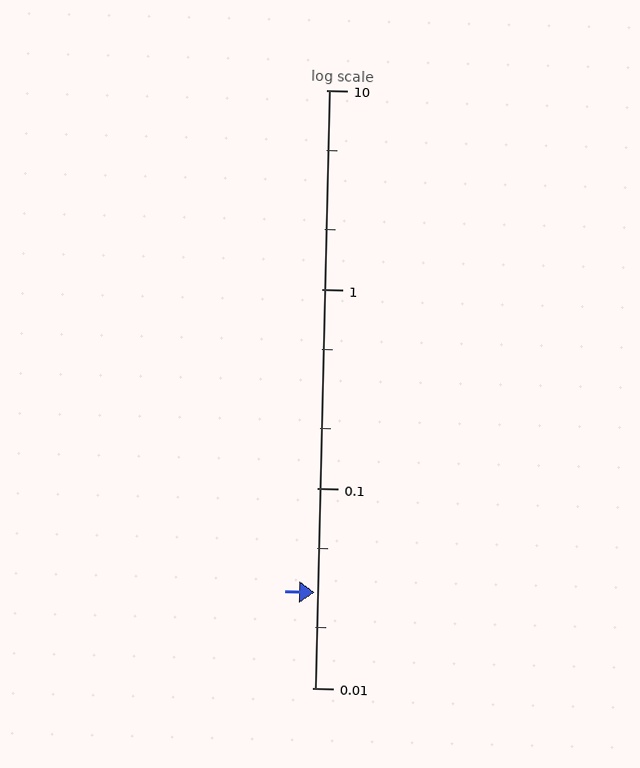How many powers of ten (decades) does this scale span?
The scale spans 3 decades, from 0.01 to 10.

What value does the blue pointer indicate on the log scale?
The pointer indicates approximately 0.03.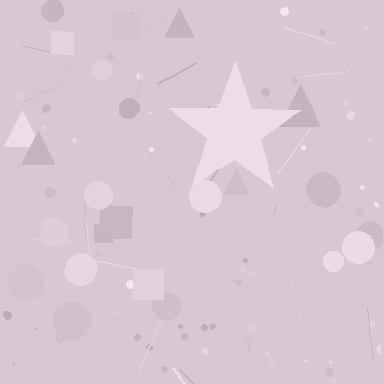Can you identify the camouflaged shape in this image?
The camouflaged shape is a star.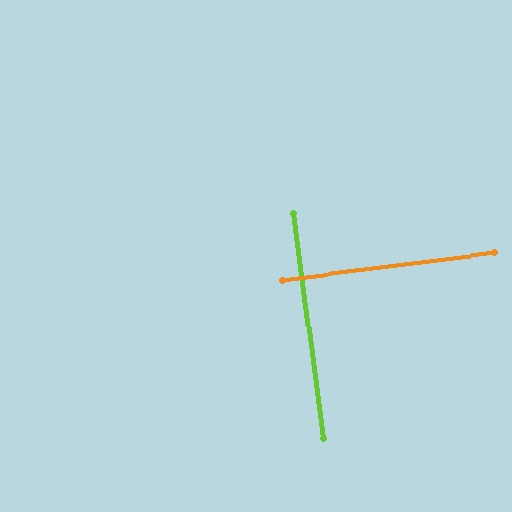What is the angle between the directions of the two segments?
Approximately 90 degrees.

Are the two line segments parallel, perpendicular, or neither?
Perpendicular — they meet at approximately 90°.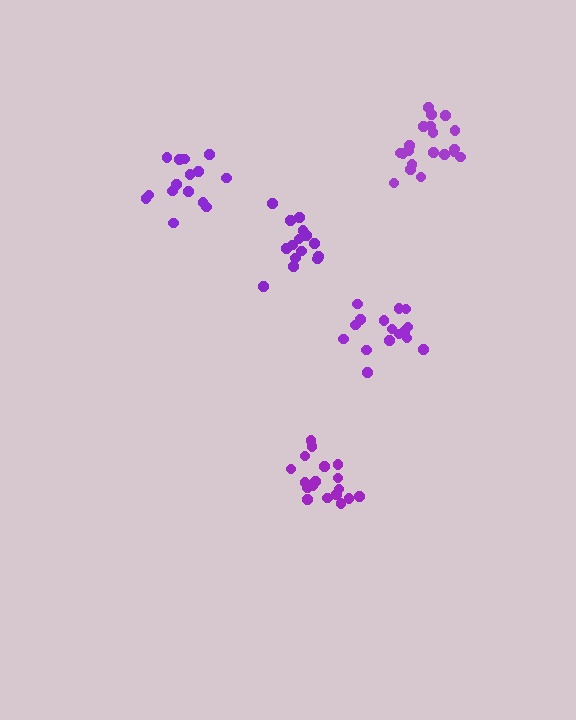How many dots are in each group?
Group 1: 15 dots, Group 2: 15 dots, Group 3: 16 dots, Group 4: 20 dots, Group 5: 19 dots (85 total).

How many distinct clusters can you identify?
There are 5 distinct clusters.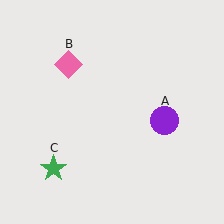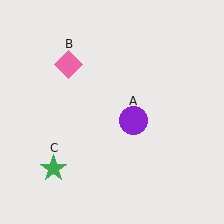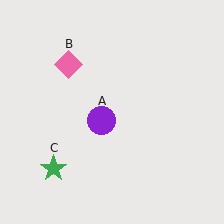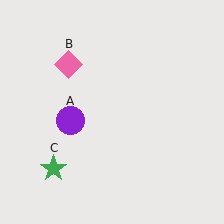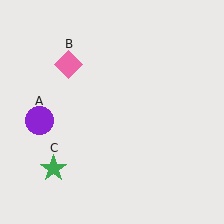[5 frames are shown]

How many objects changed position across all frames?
1 object changed position: purple circle (object A).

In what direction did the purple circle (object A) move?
The purple circle (object A) moved left.